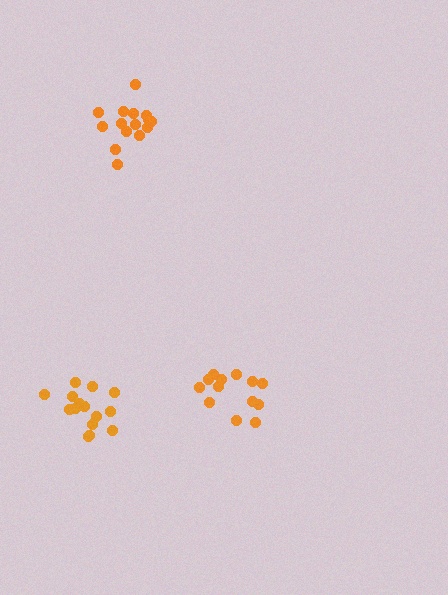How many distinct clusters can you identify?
There are 3 distinct clusters.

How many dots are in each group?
Group 1: 15 dots, Group 2: 13 dots, Group 3: 15 dots (43 total).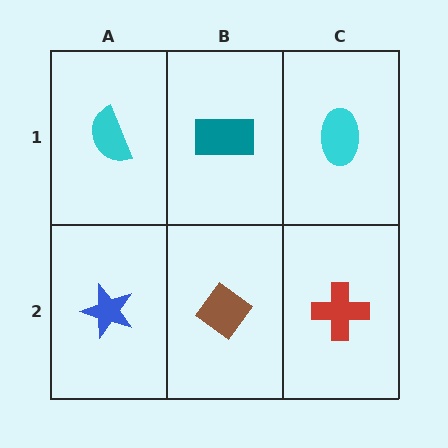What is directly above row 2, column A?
A cyan semicircle.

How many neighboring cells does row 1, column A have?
2.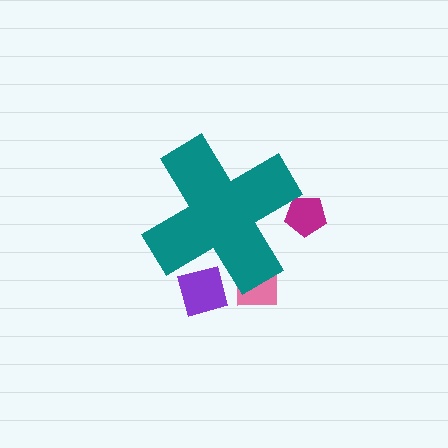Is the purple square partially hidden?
Yes, the purple square is partially hidden behind the teal cross.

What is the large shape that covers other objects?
A teal cross.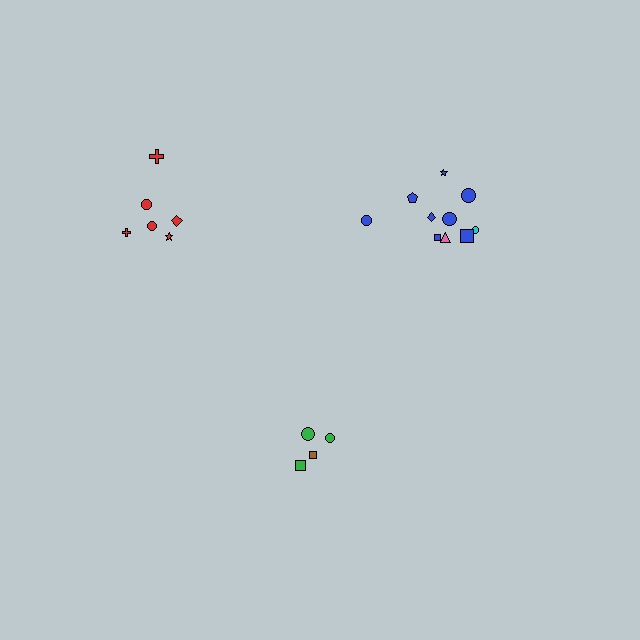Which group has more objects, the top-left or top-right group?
The top-right group.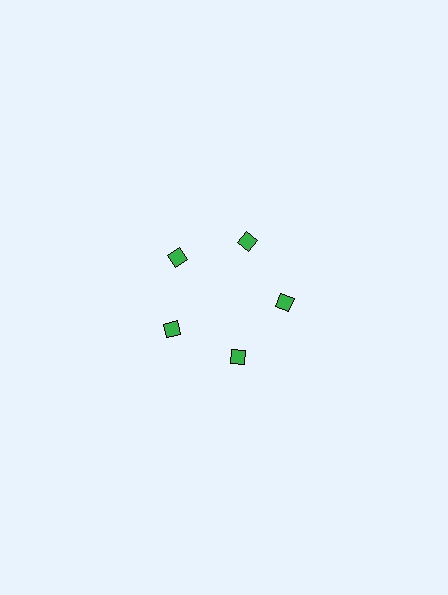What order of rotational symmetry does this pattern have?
This pattern has 5-fold rotational symmetry.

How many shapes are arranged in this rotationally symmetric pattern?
There are 5 shapes, arranged in 5 groups of 1.